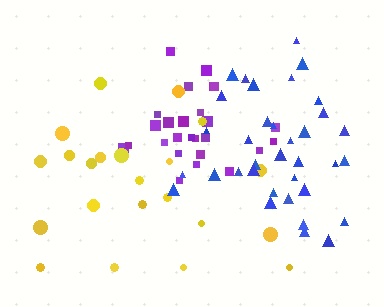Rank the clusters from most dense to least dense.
purple, blue, yellow.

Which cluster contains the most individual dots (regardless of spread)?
Blue (35).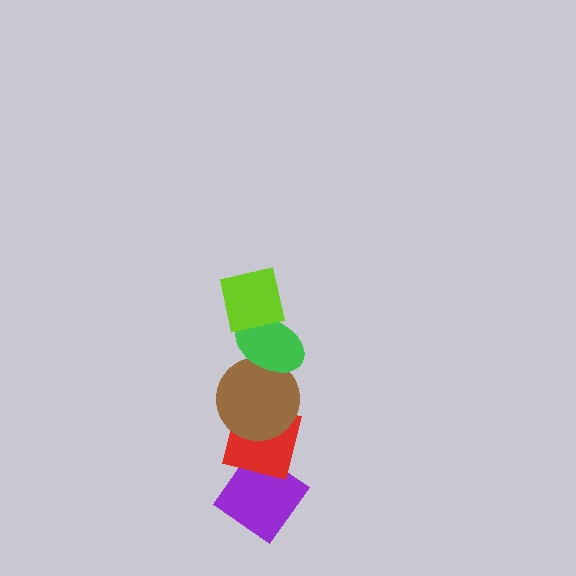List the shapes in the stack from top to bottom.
From top to bottom: the lime square, the green ellipse, the brown circle, the red square, the purple diamond.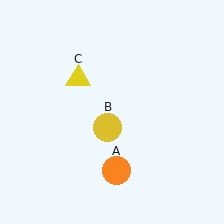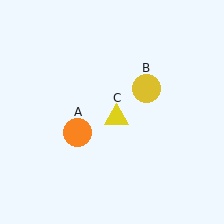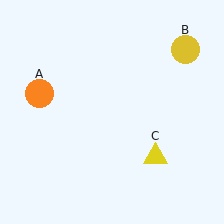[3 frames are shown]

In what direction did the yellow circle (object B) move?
The yellow circle (object B) moved up and to the right.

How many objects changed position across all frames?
3 objects changed position: orange circle (object A), yellow circle (object B), yellow triangle (object C).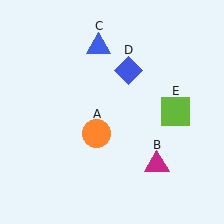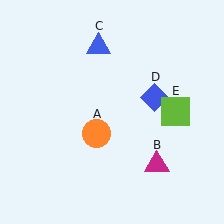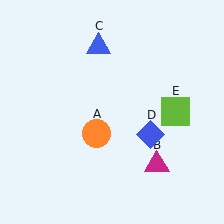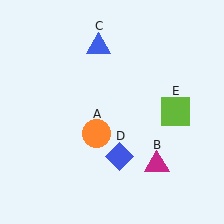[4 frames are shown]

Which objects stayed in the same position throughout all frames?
Orange circle (object A) and magenta triangle (object B) and blue triangle (object C) and lime square (object E) remained stationary.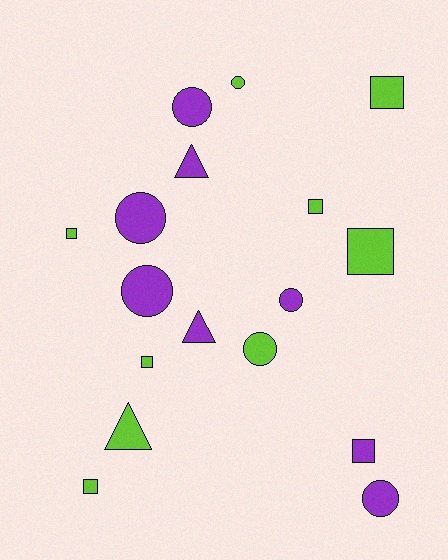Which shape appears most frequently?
Square, with 7 objects.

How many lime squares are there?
There are 6 lime squares.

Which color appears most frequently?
Lime, with 9 objects.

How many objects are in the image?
There are 17 objects.